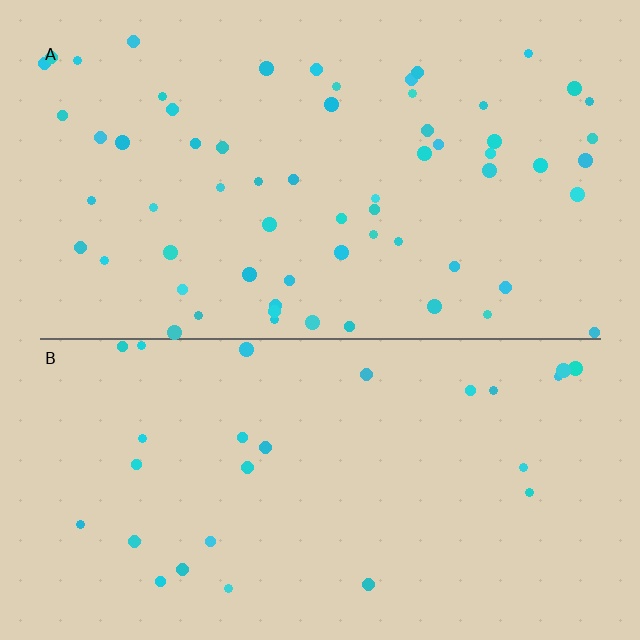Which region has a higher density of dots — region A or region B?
A (the top).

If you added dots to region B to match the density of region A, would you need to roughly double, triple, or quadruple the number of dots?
Approximately double.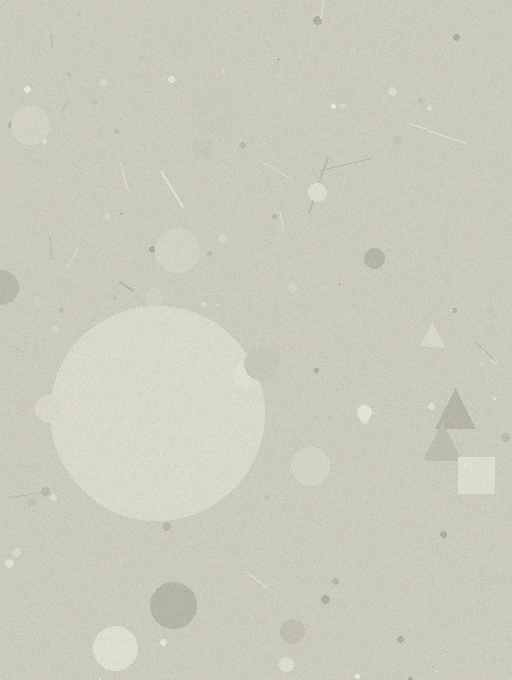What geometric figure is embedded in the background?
A circle is embedded in the background.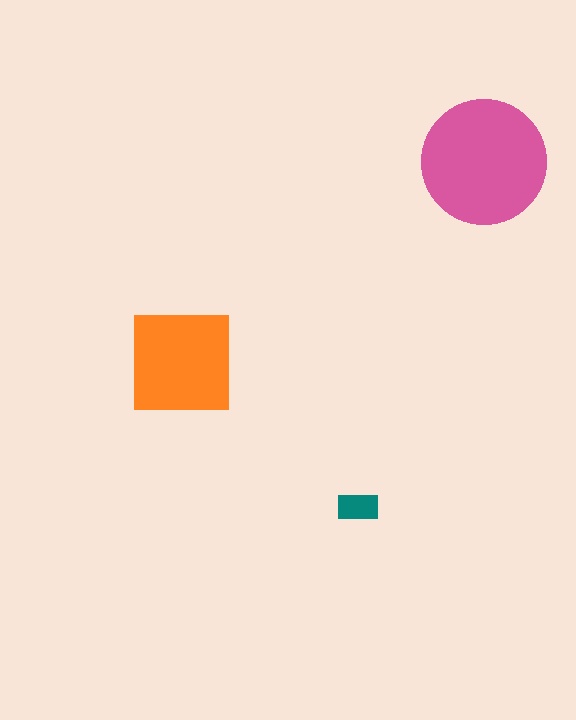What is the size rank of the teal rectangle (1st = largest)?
3rd.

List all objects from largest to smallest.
The pink circle, the orange square, the teal rectangle.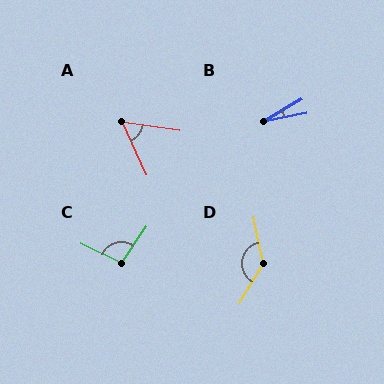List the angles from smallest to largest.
B (19°), A (57°), C (100°), D (137°).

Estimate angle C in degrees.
Approximately 100 degrees.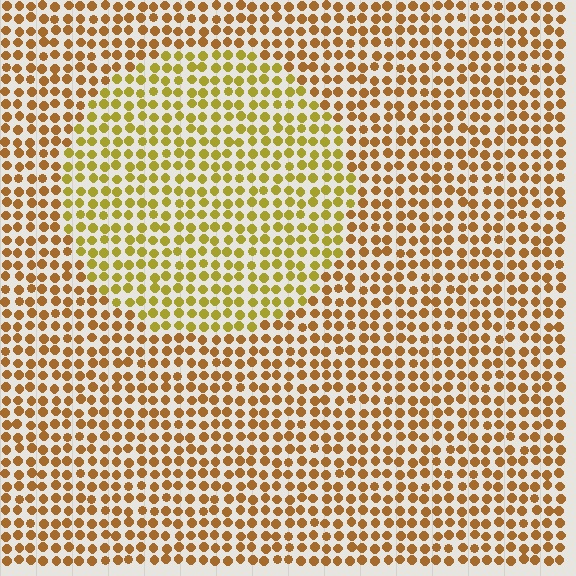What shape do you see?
I see a circle.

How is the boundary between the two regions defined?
The boundary is defined purely by a slight shift in hue (about 27 degrees). Spacing, size, and orientation are identical on both sides.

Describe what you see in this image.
The image is filled with small brown elements in a uniform arrangement. A circle-shaped region is visible where the elements are tinted to a slightly different hue, forming a subtle color boundary.